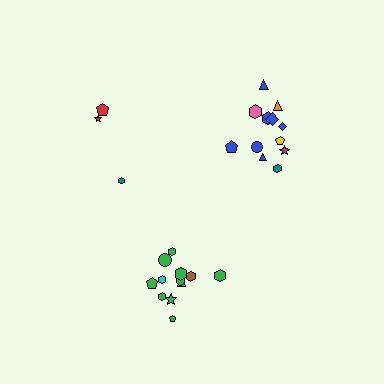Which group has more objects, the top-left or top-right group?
The top-right group.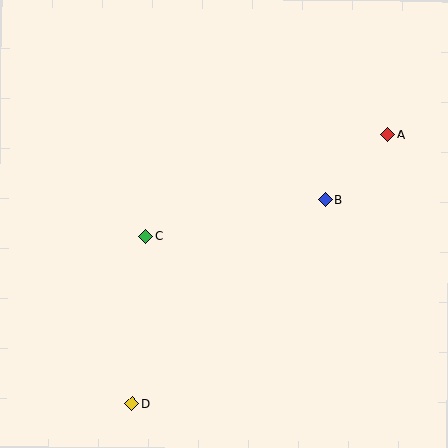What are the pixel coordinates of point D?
Point D is at (132, 404).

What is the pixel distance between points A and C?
The distance between A and C is 263 pixels.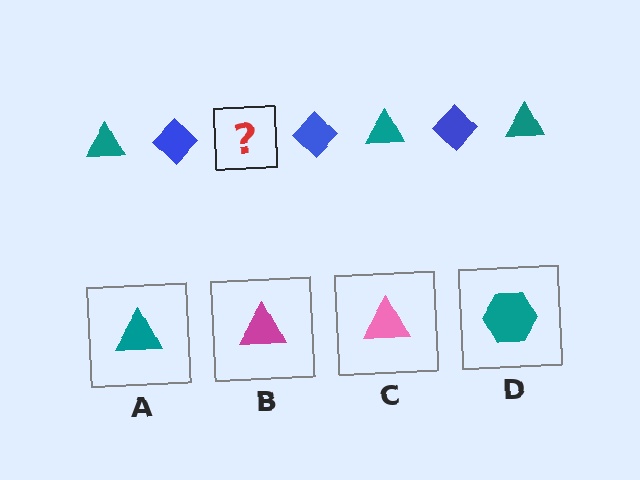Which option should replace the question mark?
Option A.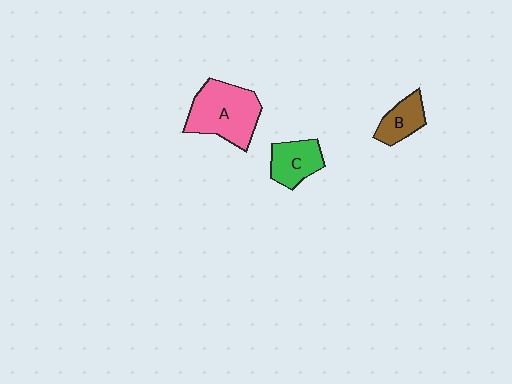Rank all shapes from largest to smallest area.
From largest to smallest: A (pink), C (green), B (brown).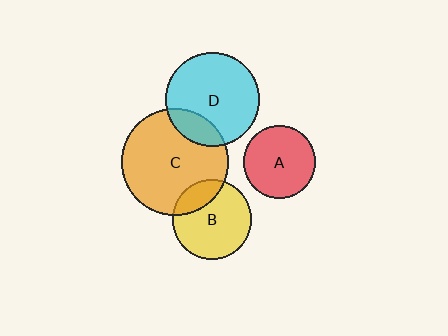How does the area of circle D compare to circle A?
Approximately 1.7 times.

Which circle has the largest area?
Circle C (orange).